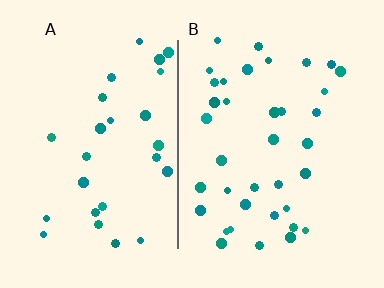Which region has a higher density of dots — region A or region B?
B (the right).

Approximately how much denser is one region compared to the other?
Approximately 1.3× — region B over region A.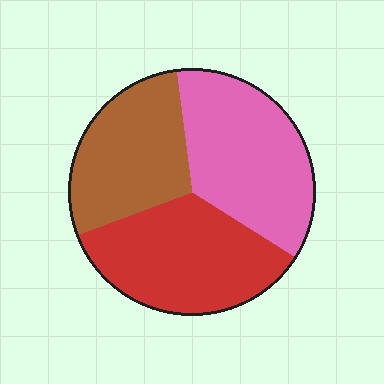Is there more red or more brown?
Red.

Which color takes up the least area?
Brown, at roughly 30%.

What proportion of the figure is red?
Red takes up about one third (1/3) of the figure.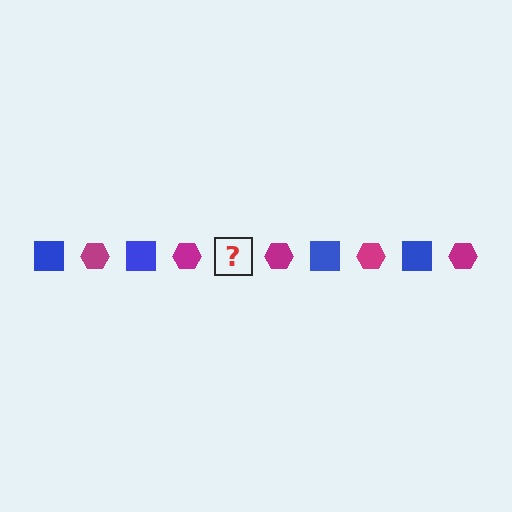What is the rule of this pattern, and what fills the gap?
The rule is that the pattern alternates between blue square and magenta hexagon. The gap should be filled with a blue square.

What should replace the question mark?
The question mark should be replaced with a blue square.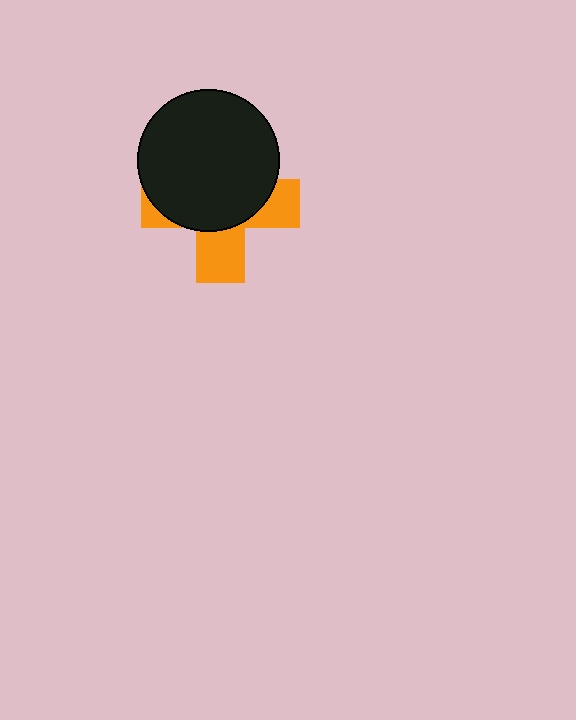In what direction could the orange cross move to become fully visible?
The orange cross could move down. That would shift it out from behind the black circle entirely.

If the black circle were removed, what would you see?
You would see the complete orange cross.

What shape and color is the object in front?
The object in front is a black circle.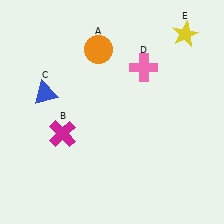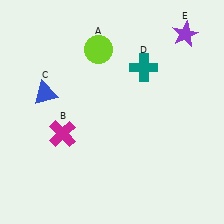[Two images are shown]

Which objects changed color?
A changed from orange to lime. D changed from pink to teal. E changed from yellow to purple.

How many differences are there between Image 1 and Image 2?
There are 3 differences between the two images.